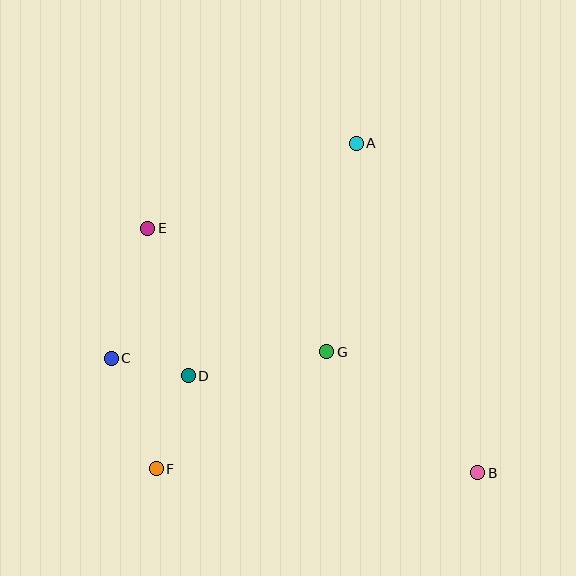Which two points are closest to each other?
Points C and D are closest to each other.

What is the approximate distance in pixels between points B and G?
The distance between B and G is approximately 194 pixels.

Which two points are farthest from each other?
Points B and E are farthest from each other.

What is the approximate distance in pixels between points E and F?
The distance between E and F is approximately 241 pixels.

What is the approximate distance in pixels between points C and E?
The distance between C and E is approximately 135 pixels.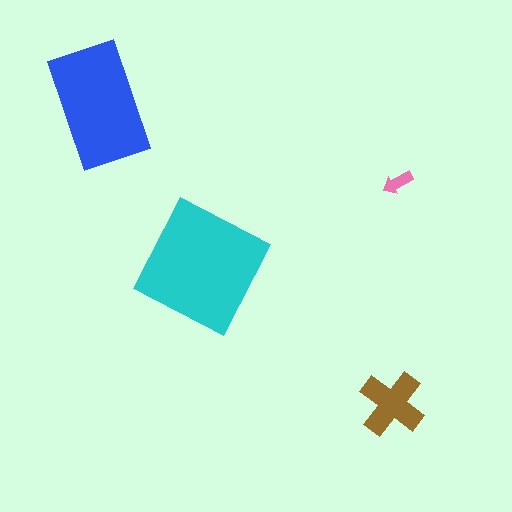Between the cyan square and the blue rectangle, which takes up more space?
The cyan square.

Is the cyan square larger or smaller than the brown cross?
Larger.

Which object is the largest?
The cyan square.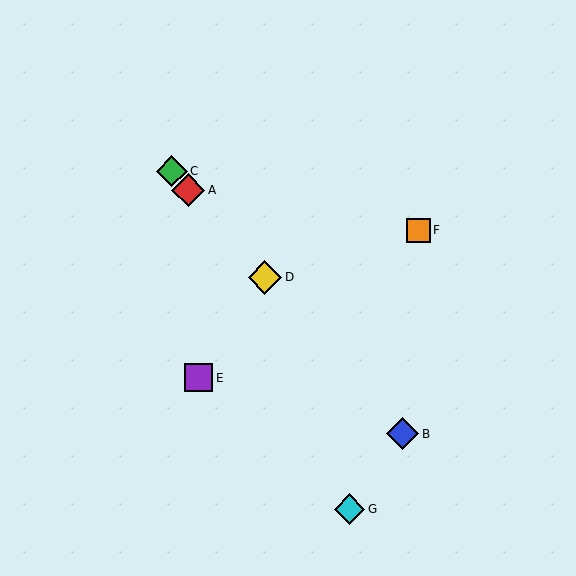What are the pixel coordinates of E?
Object E is at (198, 378).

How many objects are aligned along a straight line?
4 objects (A, B, C, D) are aligned along a straight line.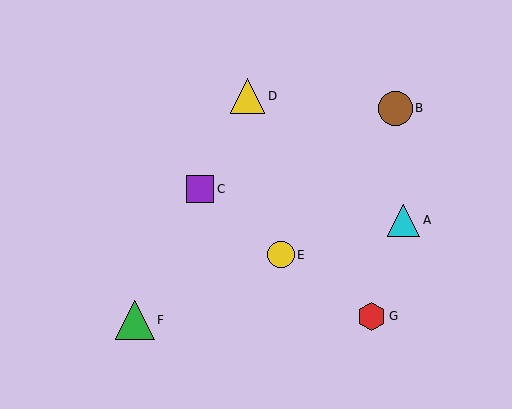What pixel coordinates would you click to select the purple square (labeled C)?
Click at (200, 189) to select the purple square C.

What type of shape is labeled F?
Shape F is a green triangle.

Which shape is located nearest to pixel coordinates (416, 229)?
The cyan triangle (labeled A) at (404, 220) is nearest to that location.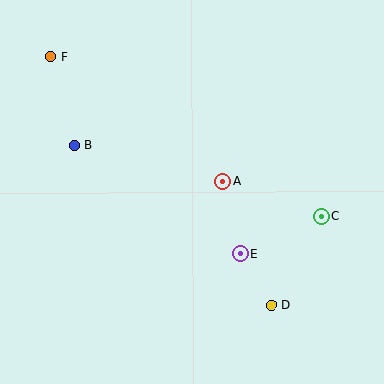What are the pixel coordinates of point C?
Point C is at (321, 217).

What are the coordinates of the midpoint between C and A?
The midpoint between C and A is at (272, 199).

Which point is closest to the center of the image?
Point A at (223, 181) is closest to the center.